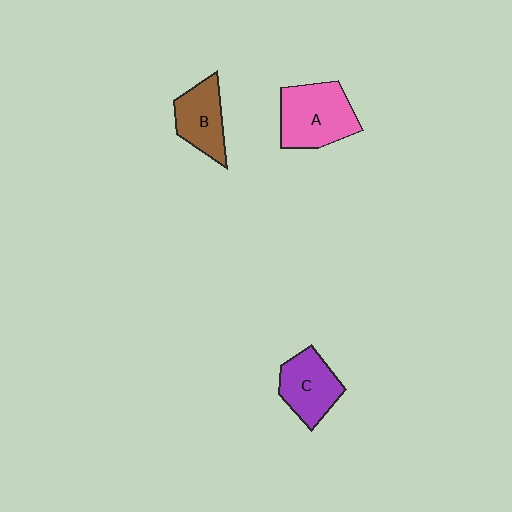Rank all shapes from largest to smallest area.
From largest to smallest: A (pink), C (purple), B (brown).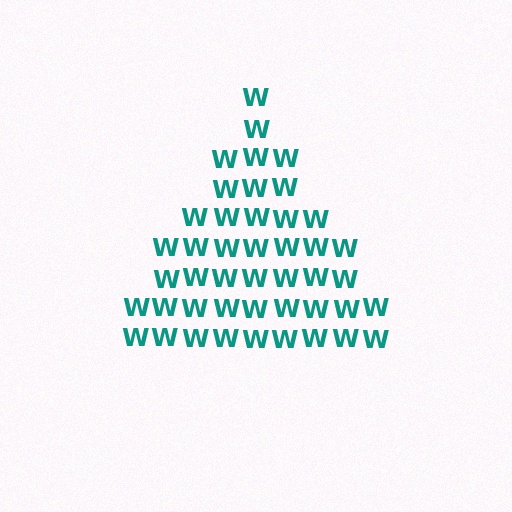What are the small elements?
The small elements are letter W's.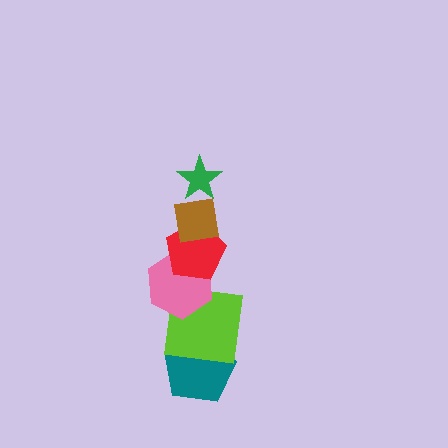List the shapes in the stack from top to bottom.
From top to bottom: the green star, the brown square, the red pentagon, the pink hexagon, the lime square, the teal pentagon.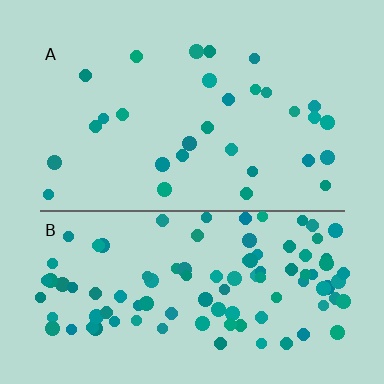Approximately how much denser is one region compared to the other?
Approximately 3.5× — region B over region A.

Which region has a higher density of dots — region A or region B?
B (the bottom).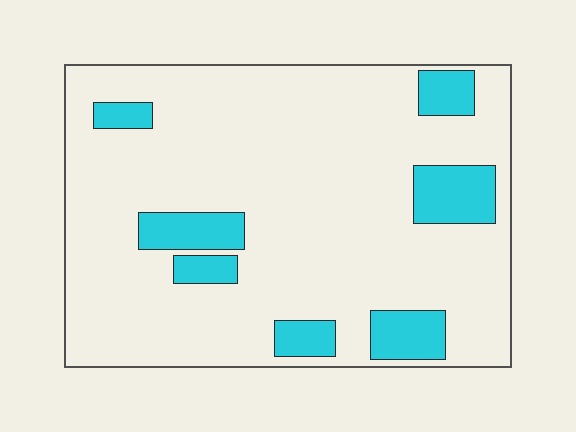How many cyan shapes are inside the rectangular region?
7.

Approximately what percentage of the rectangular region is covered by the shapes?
Approximately 15%.